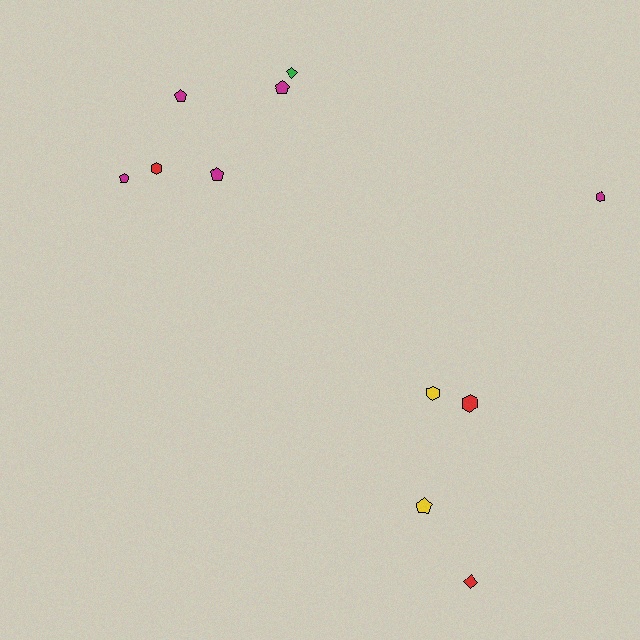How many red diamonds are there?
There is 1 red diamond.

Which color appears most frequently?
Magenta, with 5 objects.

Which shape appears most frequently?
Pentagon, with 5 objects.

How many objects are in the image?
There are 11 objects.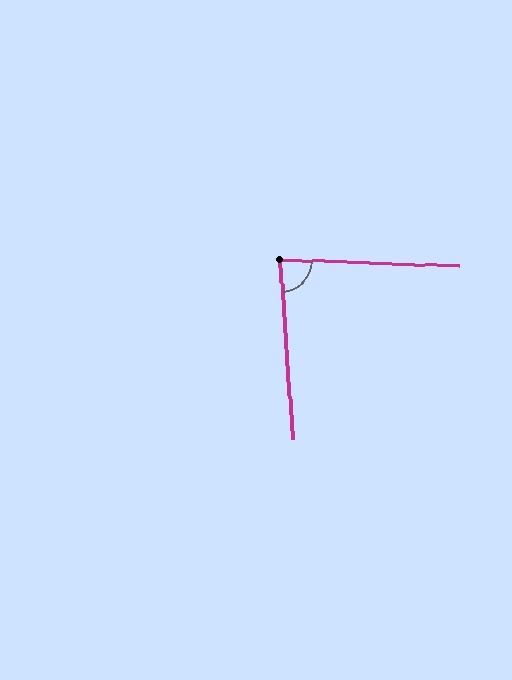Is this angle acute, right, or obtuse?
It is acute.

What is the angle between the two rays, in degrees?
Approximately 84 degrees.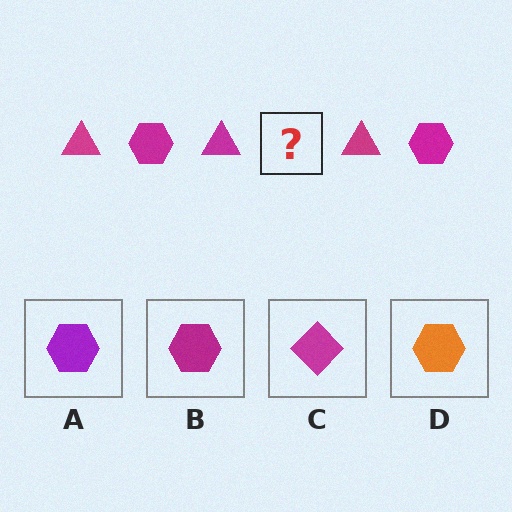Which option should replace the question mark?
Option B.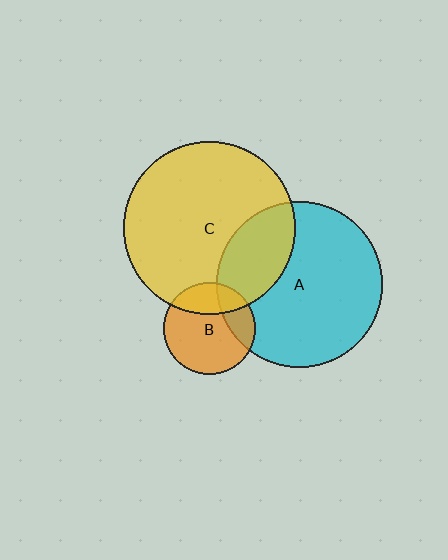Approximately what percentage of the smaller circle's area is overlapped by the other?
Approximately 25%.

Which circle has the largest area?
Circle C (yellow).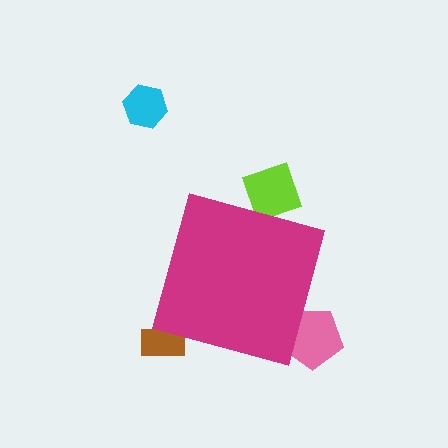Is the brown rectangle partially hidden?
Yes, the brown rectangle is partially hidden behind the magenta diamond.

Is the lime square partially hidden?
Yes, the lime square is partially hidden behind the magenta diamond.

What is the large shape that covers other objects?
A magenta diamond.